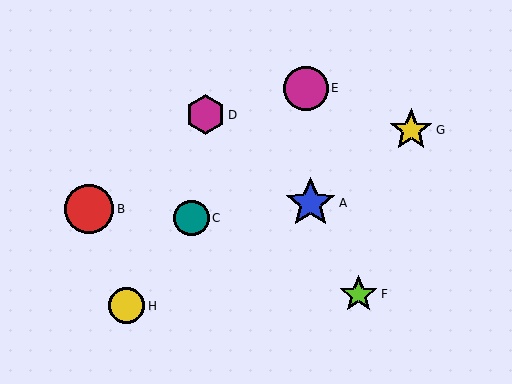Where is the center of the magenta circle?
The center of the magenta circle is at (306, 88).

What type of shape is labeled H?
Shape H is a yellow circle.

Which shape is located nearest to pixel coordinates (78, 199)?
The red circle (labeled B) at (89, 209) is nearest to that location.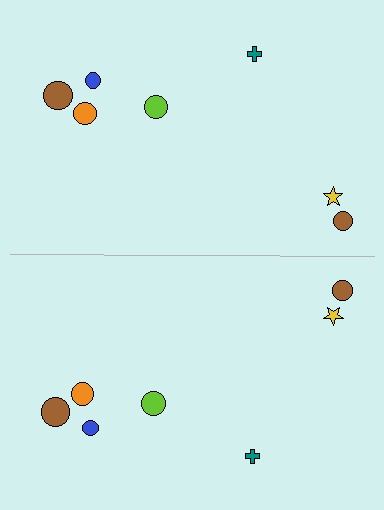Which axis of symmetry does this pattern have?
The pattern has a horizontal axis of symmetry running through the center of the image.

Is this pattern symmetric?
Yes, this pattern has bilateral (reflection) symmetry.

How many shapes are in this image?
There are 14 shapes in this image.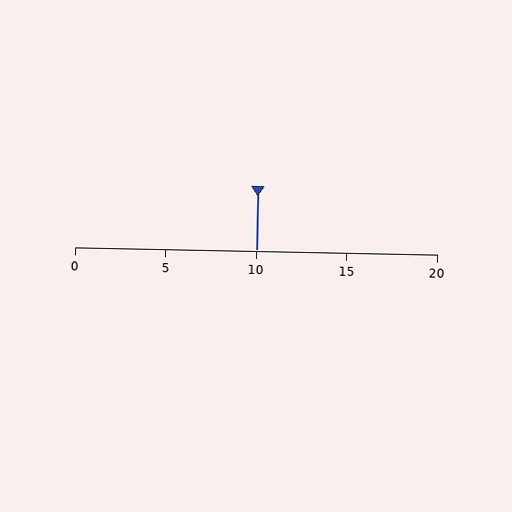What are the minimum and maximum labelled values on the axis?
The axis runs from 0 to 20.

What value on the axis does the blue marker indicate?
The marker indicates approximately 10.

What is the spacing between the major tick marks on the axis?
The major ticks are spaced 5 apart.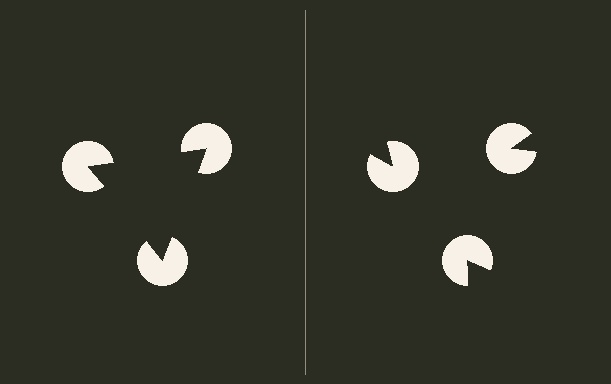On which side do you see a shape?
An illusory triangle appears on the left side. On the right side the wedge cuts are rotated, so no coherent shape forms.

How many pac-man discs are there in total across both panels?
6 — 3 on each side.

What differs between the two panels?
The pac-man discs are positioned identically on both sides; only the wedge orientations differ. On the left they align to a triangle; on the right they are misaligned.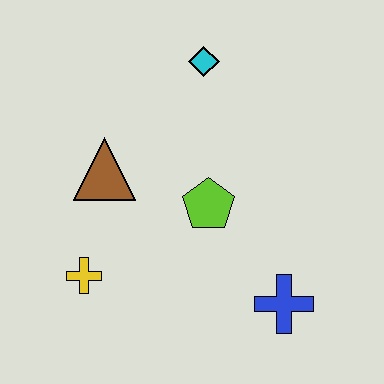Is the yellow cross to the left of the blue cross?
Yes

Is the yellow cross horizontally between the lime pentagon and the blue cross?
No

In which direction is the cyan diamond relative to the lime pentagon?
The cyan diamond is above the lime pentagon.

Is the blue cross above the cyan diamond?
No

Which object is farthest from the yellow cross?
The cyan diamond is farthest from the yellow cross.